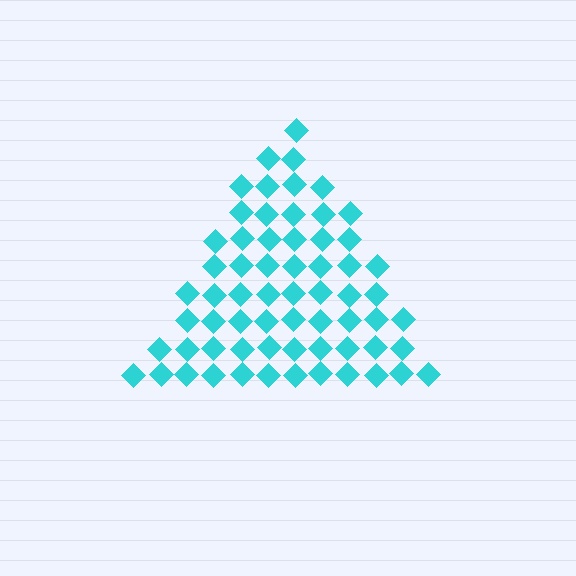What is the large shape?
The large shape is a triangle.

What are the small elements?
The small elements are diamonds.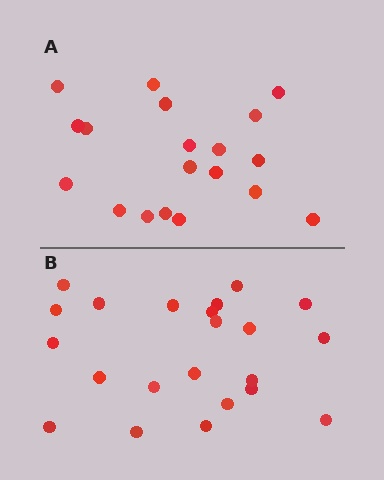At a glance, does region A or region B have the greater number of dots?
Region B (the bottom region) has more dots.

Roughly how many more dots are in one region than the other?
Region B has just a few more — roughly 2 or 3 more dots than region A.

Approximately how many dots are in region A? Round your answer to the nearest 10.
About 20 dots. (The exact count is 19, which rounds to 20.)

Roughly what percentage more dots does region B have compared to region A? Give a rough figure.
About 15% more.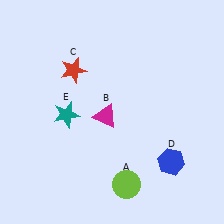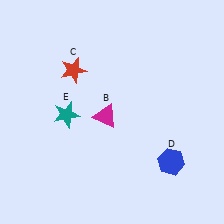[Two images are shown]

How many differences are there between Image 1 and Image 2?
There is 1 difference between the two images.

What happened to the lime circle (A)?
The lime circle (A) was removed in Image 2. It was in the bottom-right area of Image 1.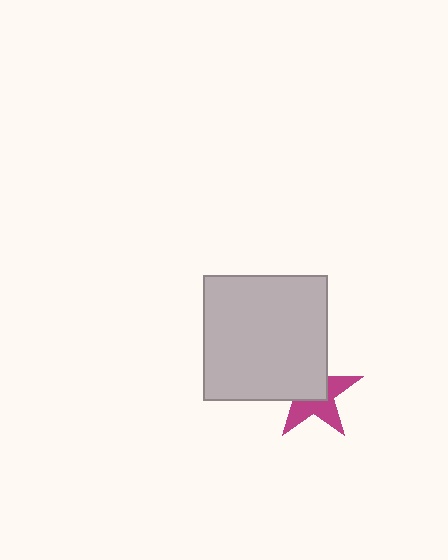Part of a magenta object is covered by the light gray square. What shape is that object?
It is a star.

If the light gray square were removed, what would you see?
You would see the complete magenta star.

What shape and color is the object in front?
The object in front is a light gray square.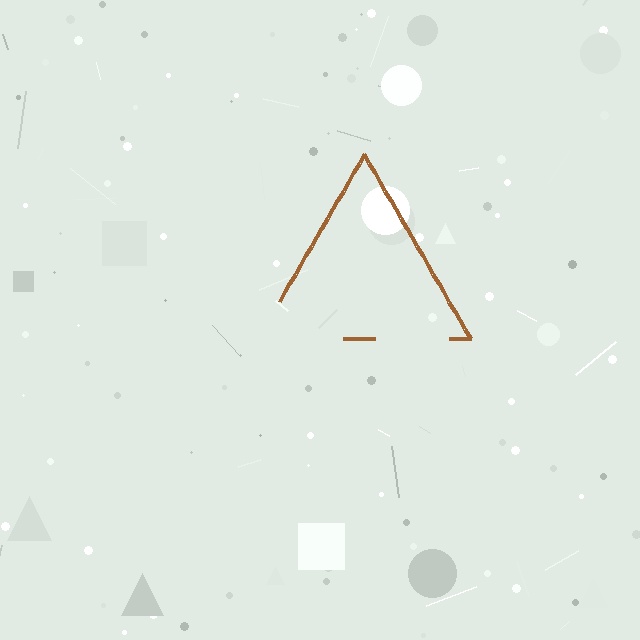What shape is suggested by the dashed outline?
The dashed outline suggests a triangle.